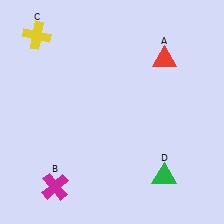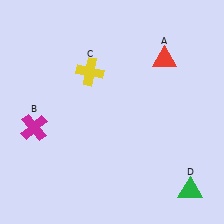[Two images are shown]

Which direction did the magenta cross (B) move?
The magenta cross (B) moved up.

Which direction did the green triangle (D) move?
The green triangle (D) moved right.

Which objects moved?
The objects that moved are: the magenta cross (B), the yellow cross (C), the green triangle (D).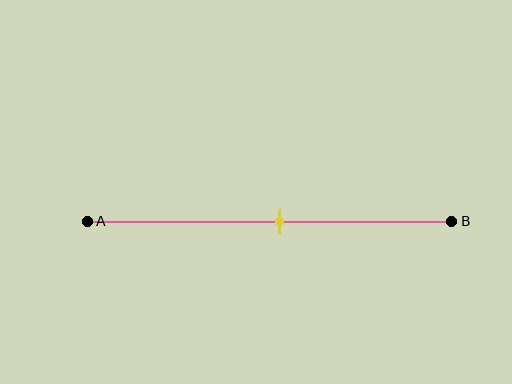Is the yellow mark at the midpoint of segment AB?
Yes, the mark is approximately at the midpoint.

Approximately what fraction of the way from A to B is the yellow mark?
The yellow mark is approximately 55% of the way from A to B.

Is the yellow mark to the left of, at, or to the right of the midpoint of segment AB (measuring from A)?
The yellow mark is approximately at the midpoint of segment AB.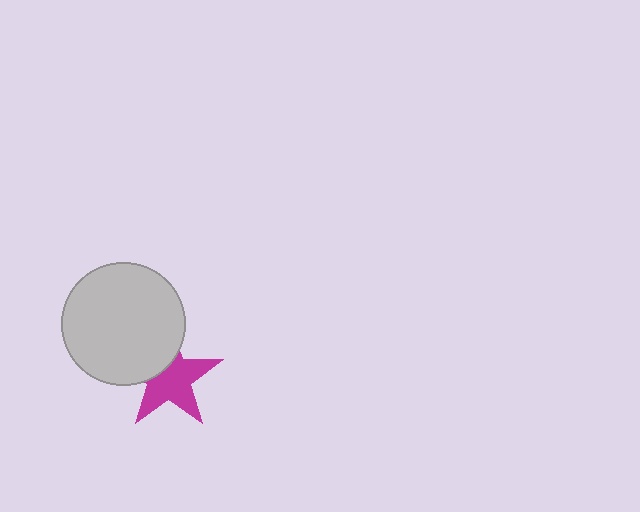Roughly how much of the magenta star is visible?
Most of it is visible (roughly 66%).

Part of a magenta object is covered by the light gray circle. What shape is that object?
It is a star.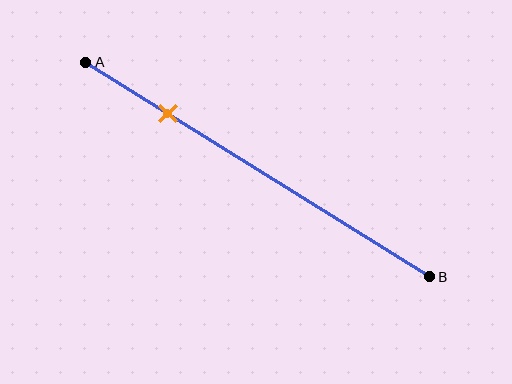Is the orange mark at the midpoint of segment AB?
No, the mark is at about 25% from A, not at the 50% midpoint.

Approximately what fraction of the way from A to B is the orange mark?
The orange mark is approximately 25% of the way from A to B.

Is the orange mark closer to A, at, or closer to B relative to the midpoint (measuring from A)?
The orange mark is closer to point A than the midpoint of segment AB.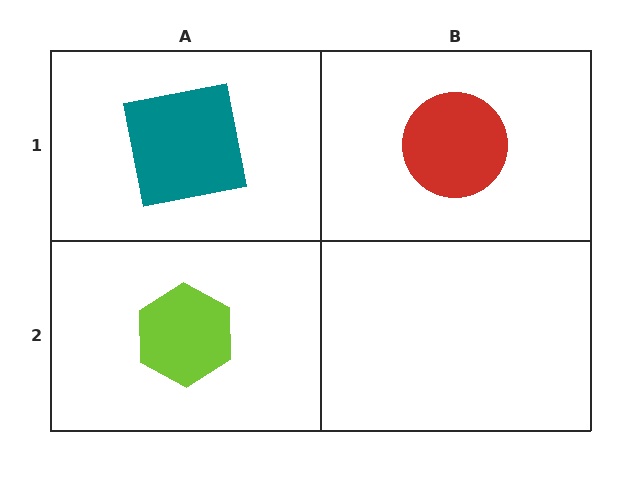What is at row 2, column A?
A lime hexagon.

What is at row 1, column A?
A teal square.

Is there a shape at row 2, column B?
No, that cell is empty.